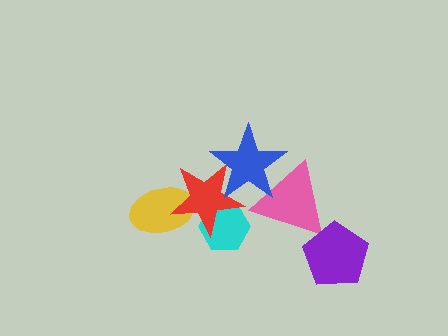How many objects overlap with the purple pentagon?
1 object overlaps with the purple pentagon.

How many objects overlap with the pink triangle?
2 objects overlap with the pink triangle.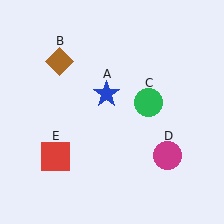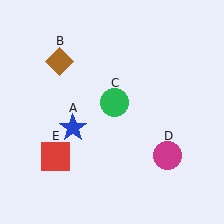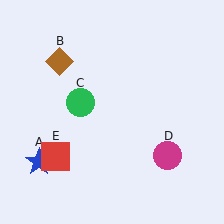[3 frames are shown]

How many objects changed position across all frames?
2 objects changed position: blue star (object A), green circle (object C).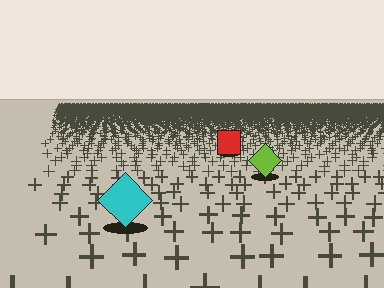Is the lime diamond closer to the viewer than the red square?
Yes. The lime diamond is closer — you can tell from the texture gradient: the ground texture is coarser near it.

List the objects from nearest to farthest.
From nearest to farthest: the cyan diamond, the lime diamond, the red square.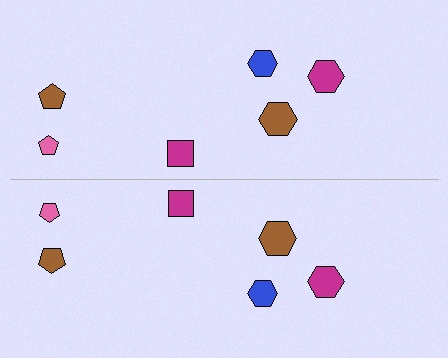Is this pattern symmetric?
Yes, this pattern has bilateral (reflection) symmetry.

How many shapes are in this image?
There are 12 shapes in this image.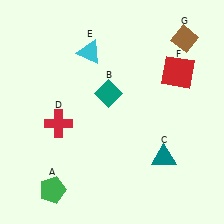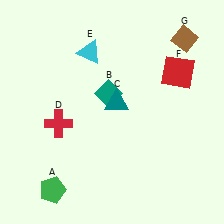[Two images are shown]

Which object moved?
The teal triangle (C) moved up.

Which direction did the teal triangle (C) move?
The teal triangle (C) moved up.